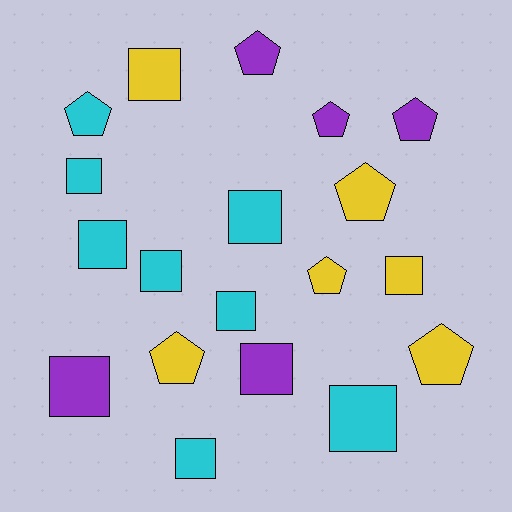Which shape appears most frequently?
Square, with 11 objects.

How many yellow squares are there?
There are 2 yellow squares.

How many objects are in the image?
There are 19 objects.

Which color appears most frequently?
Cyan, with 8 objects.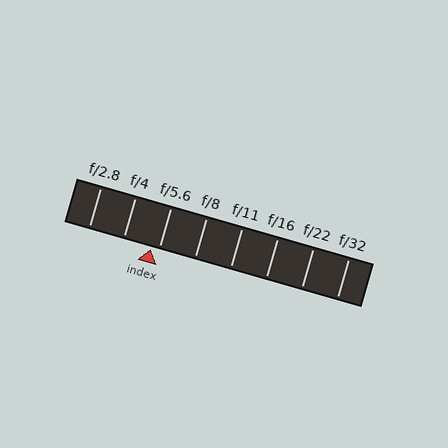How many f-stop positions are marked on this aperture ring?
There are 8 f-stop positions marked.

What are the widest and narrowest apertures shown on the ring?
The widest aperture shown is f/2.8 and the narrowest is f/32.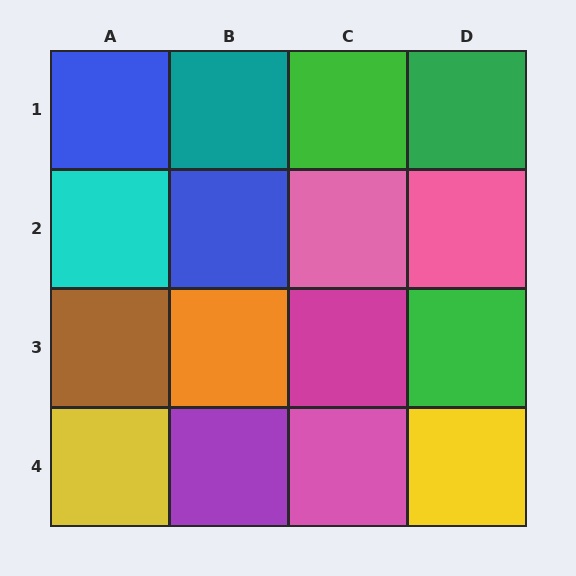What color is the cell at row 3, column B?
Orange.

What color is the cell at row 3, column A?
Brown.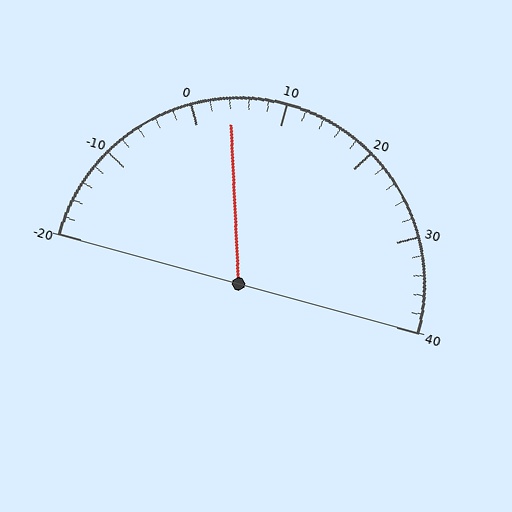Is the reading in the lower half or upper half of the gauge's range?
The reading is in the lower half of the range (-20 to 40).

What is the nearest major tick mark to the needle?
The nearest major tick mark is 0.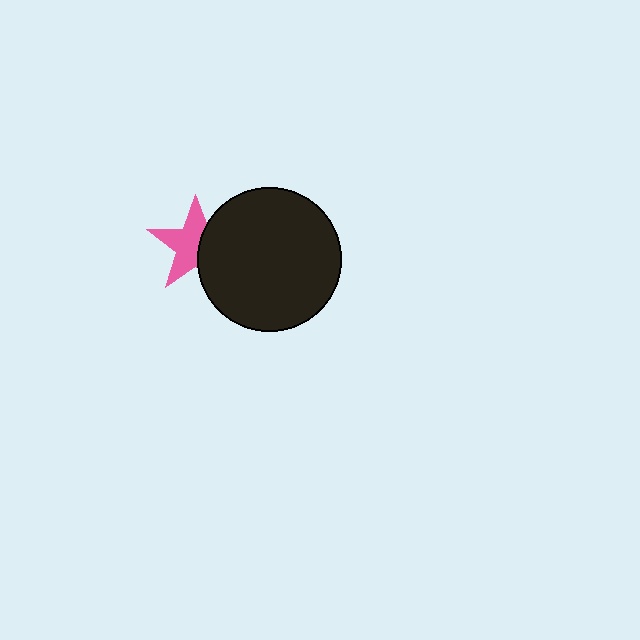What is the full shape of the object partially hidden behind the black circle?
The partially hidden object is a pink star.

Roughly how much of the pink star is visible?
About half of it is visible (roughly 60%).